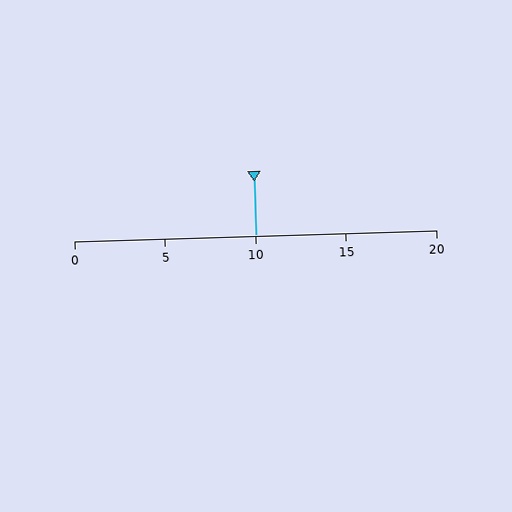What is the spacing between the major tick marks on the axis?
The major ticks are spaced 5 apart.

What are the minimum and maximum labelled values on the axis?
The axis runs from 0 to 20.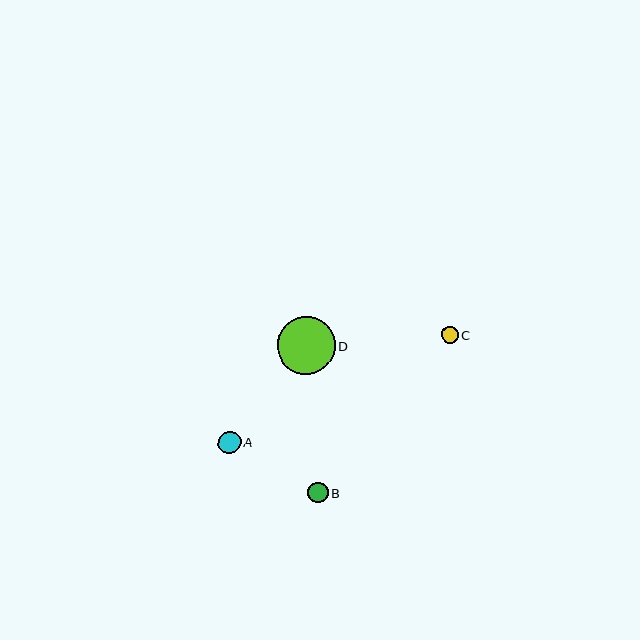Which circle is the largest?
Circle D is the largest with a size of approximately 58 pixels.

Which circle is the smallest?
Circle C is the smallest with a size of approximately 17 pixels.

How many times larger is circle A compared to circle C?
Circle A is approximately 1.3 times the size of circle C.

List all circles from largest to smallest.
From largest to smallest: D, A, B, C.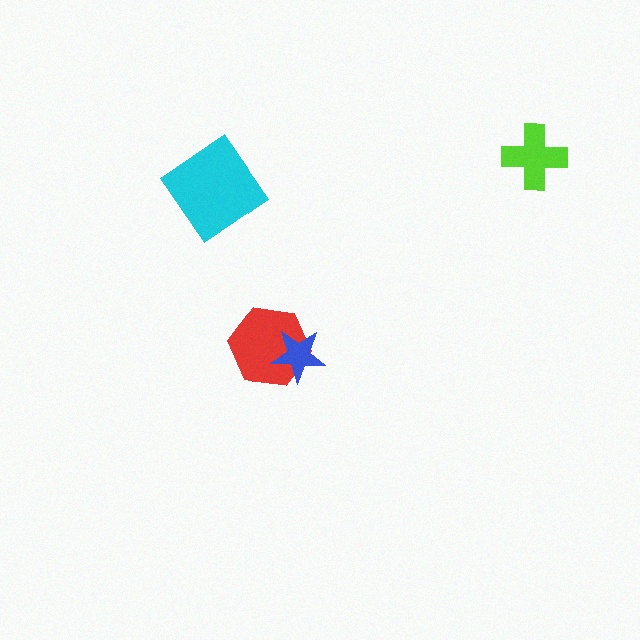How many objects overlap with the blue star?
1 object overlaps with the blue star.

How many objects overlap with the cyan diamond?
0 objects overlap with the cyan diamond.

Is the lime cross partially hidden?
No, no other shape covers it.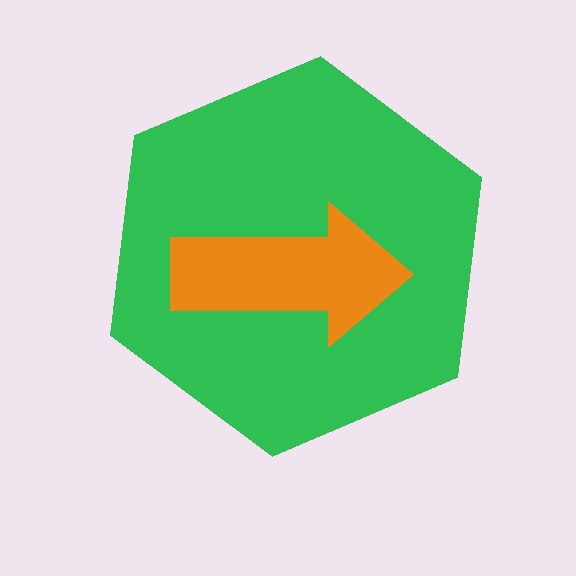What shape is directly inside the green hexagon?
The orange arrow.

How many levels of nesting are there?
2.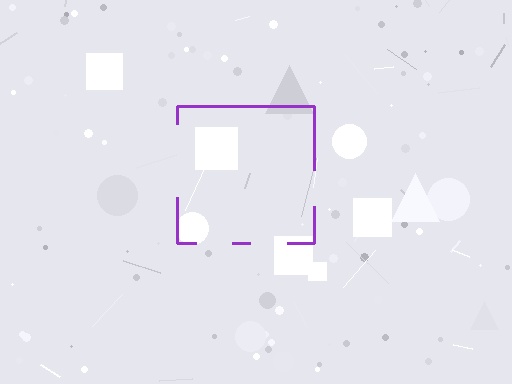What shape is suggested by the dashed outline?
The dashed outline suggests a square.